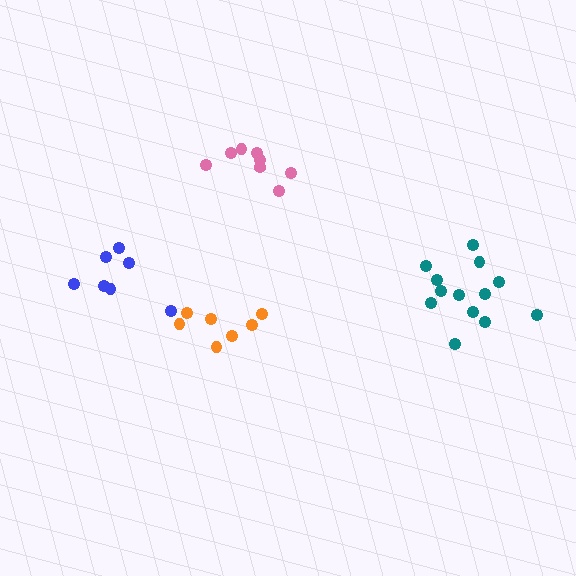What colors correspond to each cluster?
The clusters are colored: pink, teal, orange, blue.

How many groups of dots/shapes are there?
There are 4 groups.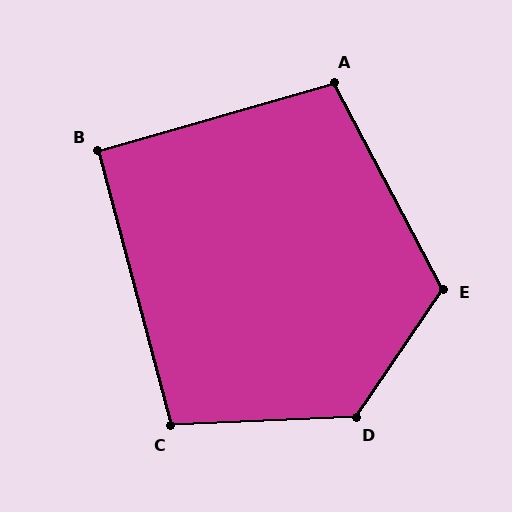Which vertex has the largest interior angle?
D, at approximately 127 degrees.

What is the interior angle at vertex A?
Approximately 102 degrees (obtuse).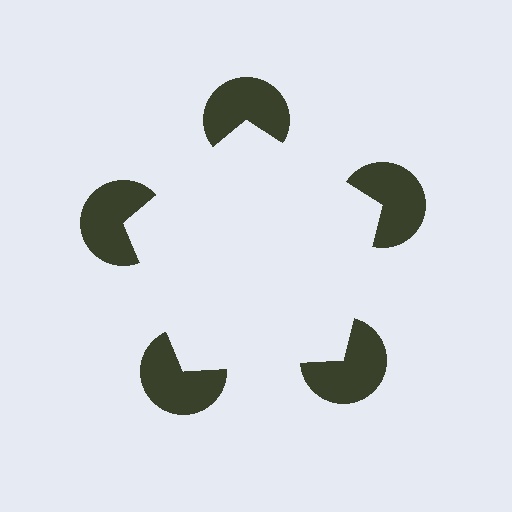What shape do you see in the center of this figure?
An illusory pentagon — its edges are inferred from the aligned wedge cuts in the pac-man discs, not physically drawn.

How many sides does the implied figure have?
5 sides.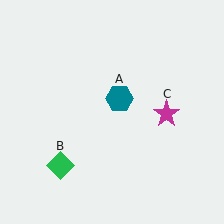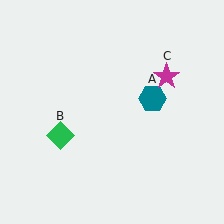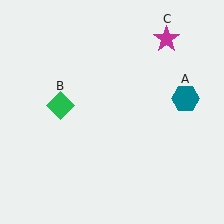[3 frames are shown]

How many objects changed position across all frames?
3 objects changed position: teal hexagon (object A), green diamond (object B), magenta star (object C).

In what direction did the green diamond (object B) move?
The green diamond (object B) moved up.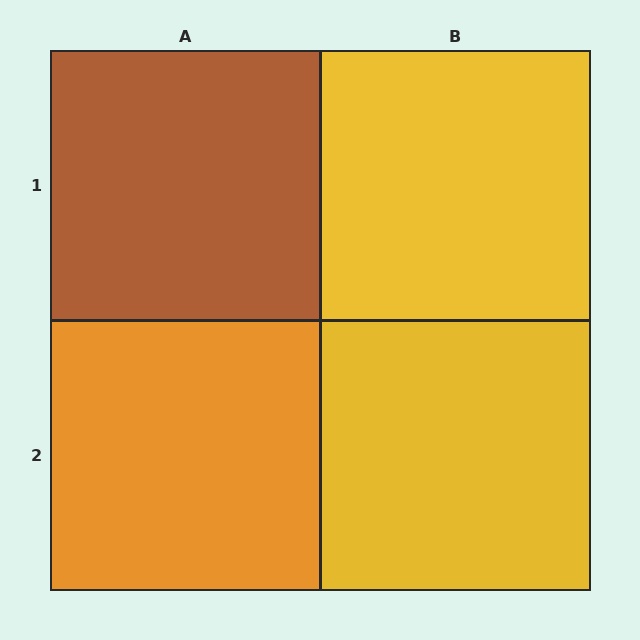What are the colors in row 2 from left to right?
Orange, yellow.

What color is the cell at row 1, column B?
Yellow.